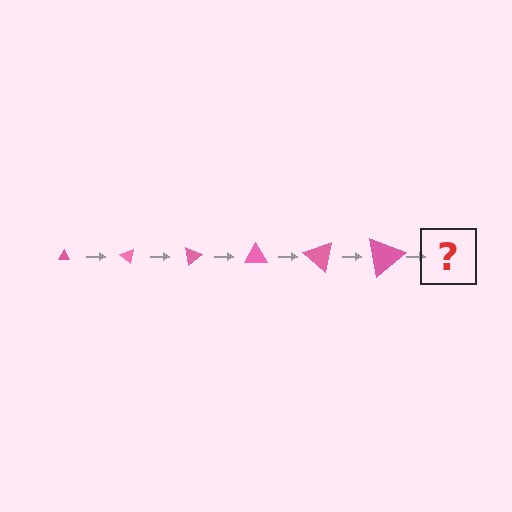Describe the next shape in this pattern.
It should be a triangle, larger than the previous one and rotated 240 degrees from the start.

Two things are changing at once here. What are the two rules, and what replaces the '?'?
The two rules are that the triangle grows larger each step and it rotates 40 degrees each step. The '?' should be a triangle, larger than the previous one and rotated 240 degrees from the start.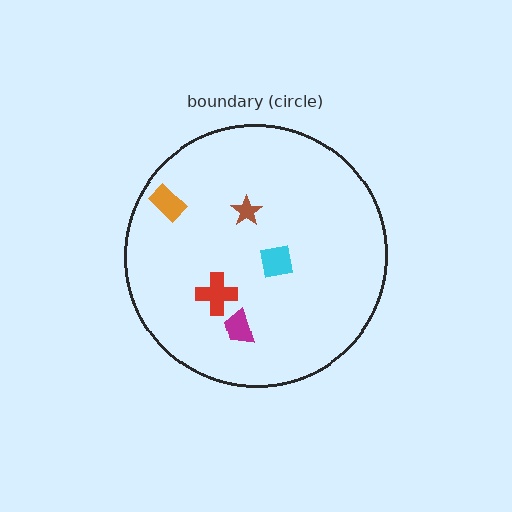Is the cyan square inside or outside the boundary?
Inside.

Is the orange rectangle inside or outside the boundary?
Inside.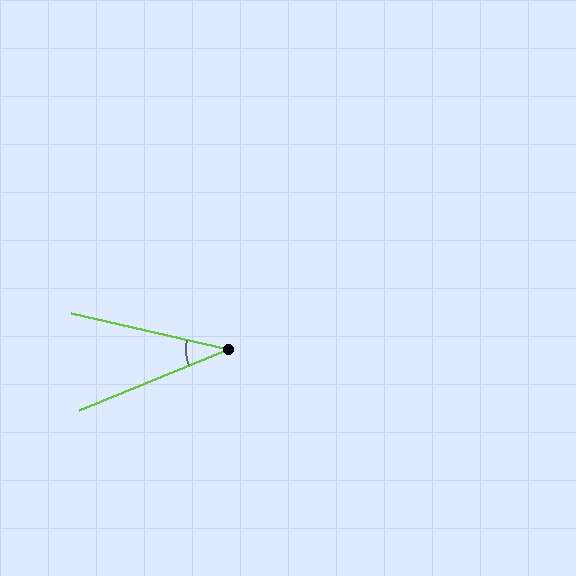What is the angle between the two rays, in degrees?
Approximately 35 degrees.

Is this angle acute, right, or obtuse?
It is acute.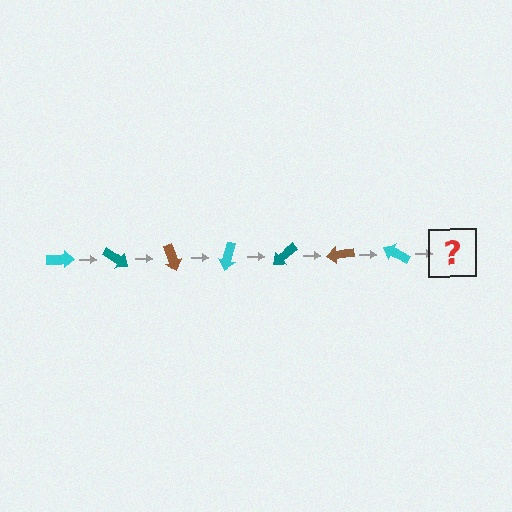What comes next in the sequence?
The next element should be a teal arrow, rotated 245 degrees from the start.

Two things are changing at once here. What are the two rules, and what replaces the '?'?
The two rules are that it rotates 35 degrees each step and the color cycles through cyan, teal, and brown. The '?' should be a teal arrow, rotated 245 degrees from the start.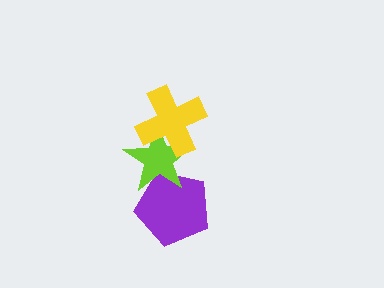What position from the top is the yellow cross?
The yellow cross is 1st from the top.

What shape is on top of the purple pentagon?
The lime star is on top of the purple pentagon.